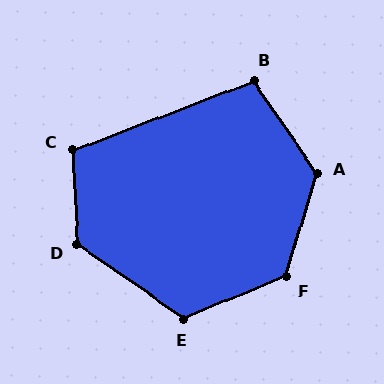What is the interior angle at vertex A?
Approximately 129 degrees (obtuse).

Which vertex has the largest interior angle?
F, at approximately 129 degrees.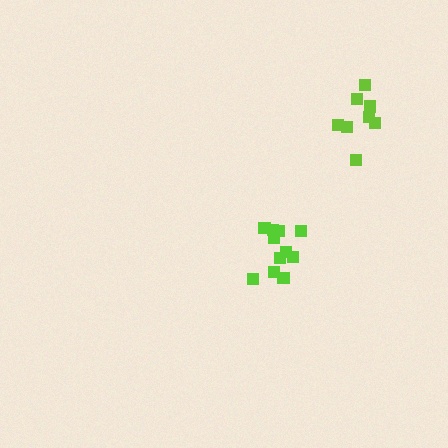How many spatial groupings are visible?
There are 2 spatial groupings.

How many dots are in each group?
Group 1: 11 dots, Group 2: 8 dots (19 total).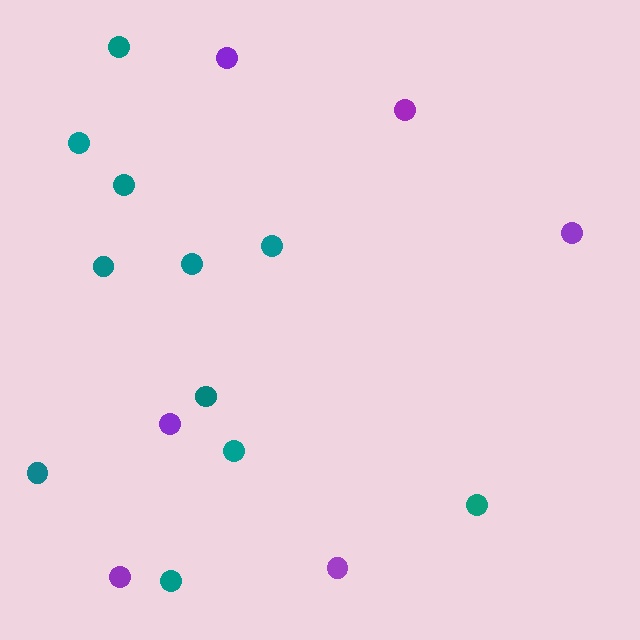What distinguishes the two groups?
There are 2 groups: one group of teal circles (11) and one group of purple circles (6).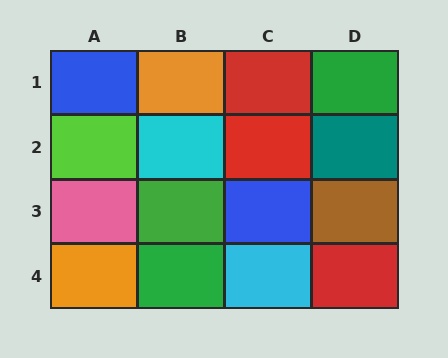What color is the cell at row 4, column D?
Red.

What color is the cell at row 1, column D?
Green.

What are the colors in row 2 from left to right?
Lime, cyan, red, teal.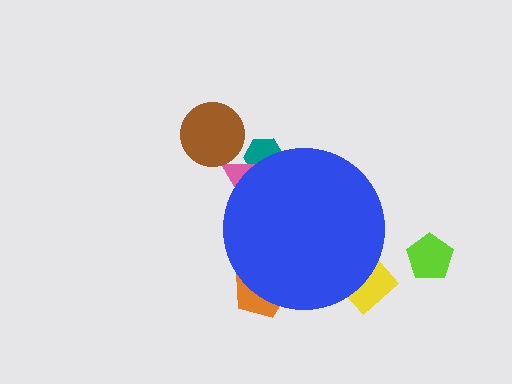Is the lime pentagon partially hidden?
No, the lime pentagon is fully visible.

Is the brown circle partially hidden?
No, the brown circle is fully visible.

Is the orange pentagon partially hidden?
Yes, the orange pentagon is partially hidden behind the blue circle.